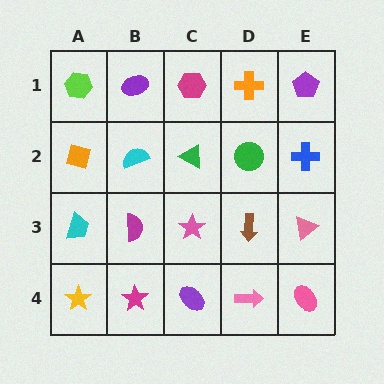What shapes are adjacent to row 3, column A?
An orange square (row 2, column A), a yellow star (row 4, column A), a magenta semicircle (row 3, column B).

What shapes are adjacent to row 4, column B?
A magenta semicircle (row 3, column B), a yellow star (row 4, column A), a purple ellipse (row 4, column C).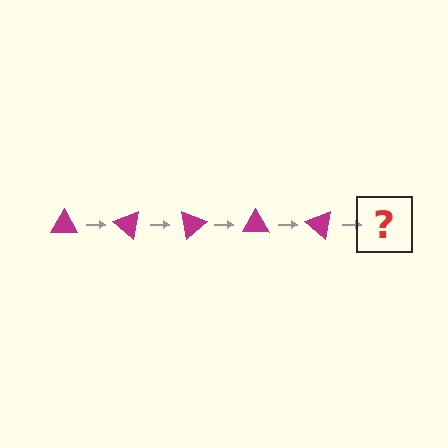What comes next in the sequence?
The next element should be a magenta triangle rotated 200 degrees.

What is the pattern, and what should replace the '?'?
The pattern is that the triangle rotates 40 degrees each step. The '?' should be a magenta triangle rotated 200 degrees.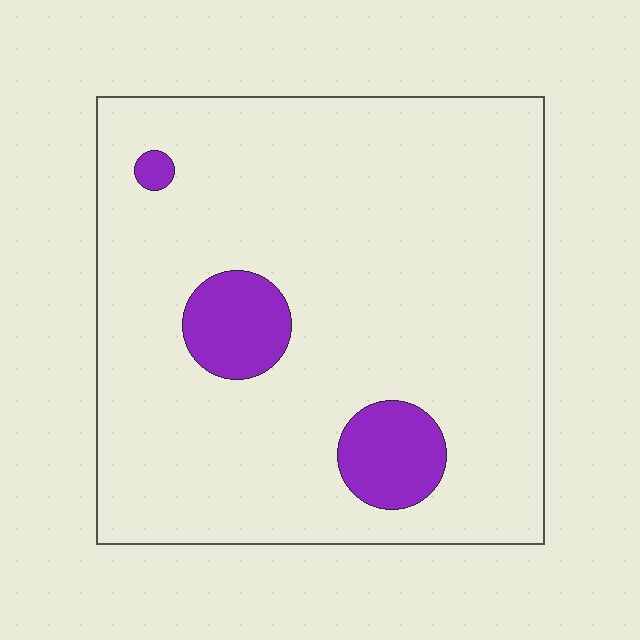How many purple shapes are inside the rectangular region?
3.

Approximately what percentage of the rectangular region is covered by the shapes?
Approximately 10%.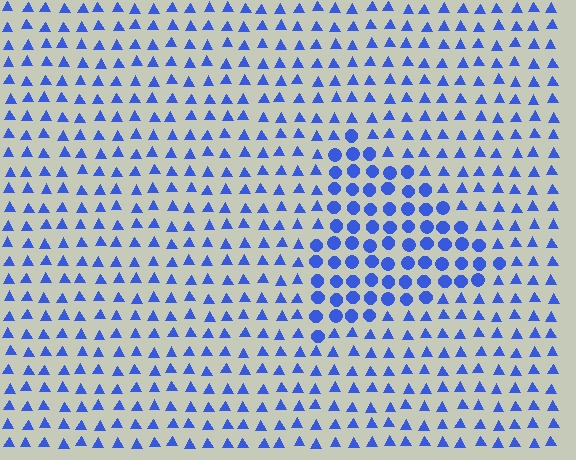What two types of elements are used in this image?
The image uses circles inside the triangle region and triangles outside it.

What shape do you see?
I see a triangle.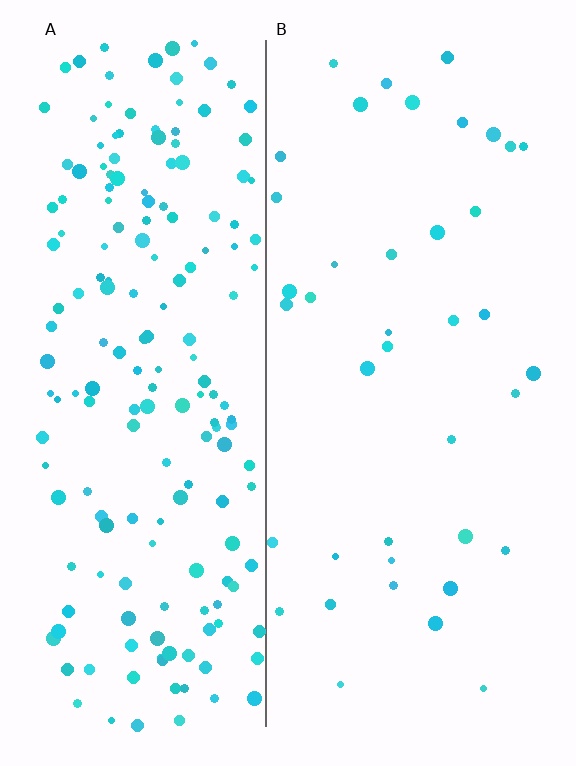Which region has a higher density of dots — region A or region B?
A (the left).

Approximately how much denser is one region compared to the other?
Approximately 4.6× — region A over region B.